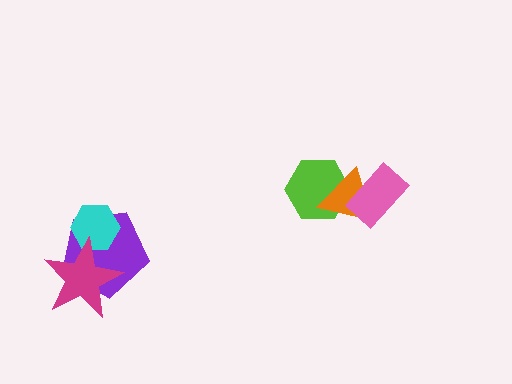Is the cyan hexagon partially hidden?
Yes, it is partially covered by another shape.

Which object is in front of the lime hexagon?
The orange triangle is in front of the lime hexagon.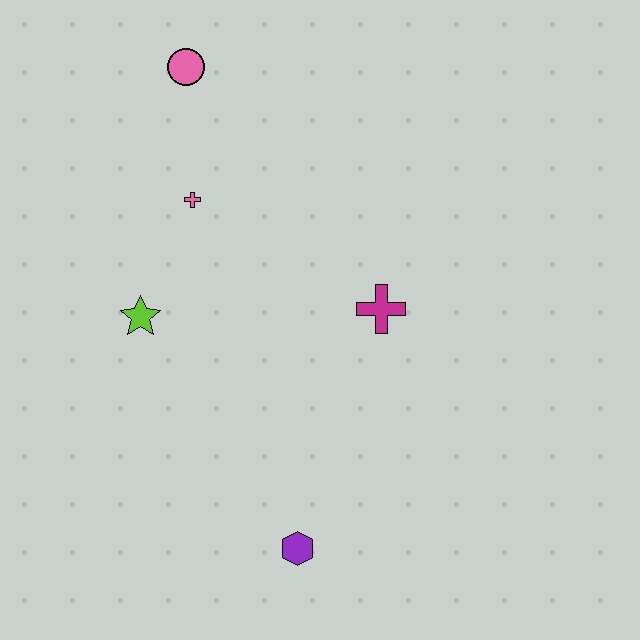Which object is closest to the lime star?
The pink cross is closest to the lime star.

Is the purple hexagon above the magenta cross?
No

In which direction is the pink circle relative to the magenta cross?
The pink circle is above the magenta cross.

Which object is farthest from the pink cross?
The purple hexagon is farthest from the pink cross.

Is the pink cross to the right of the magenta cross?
No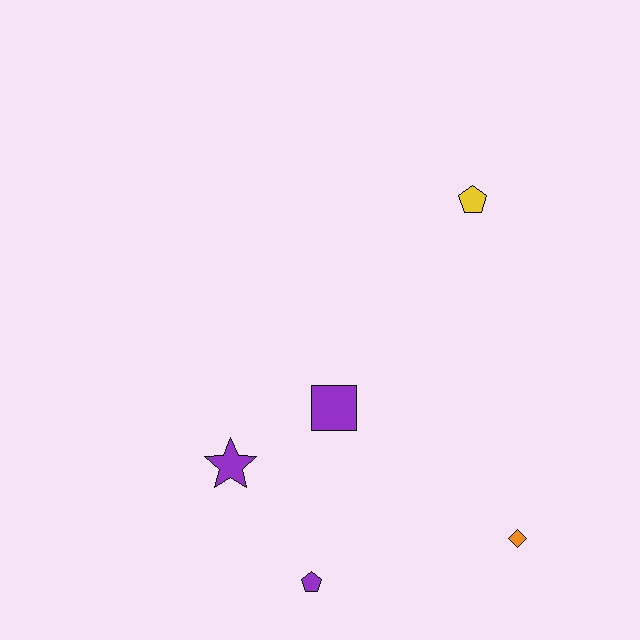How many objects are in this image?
There are 5 objects.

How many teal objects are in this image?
There are no teal objects.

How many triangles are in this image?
There are no triangles.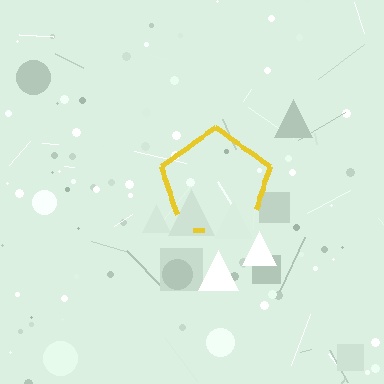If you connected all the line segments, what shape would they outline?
They would outline a pentagon.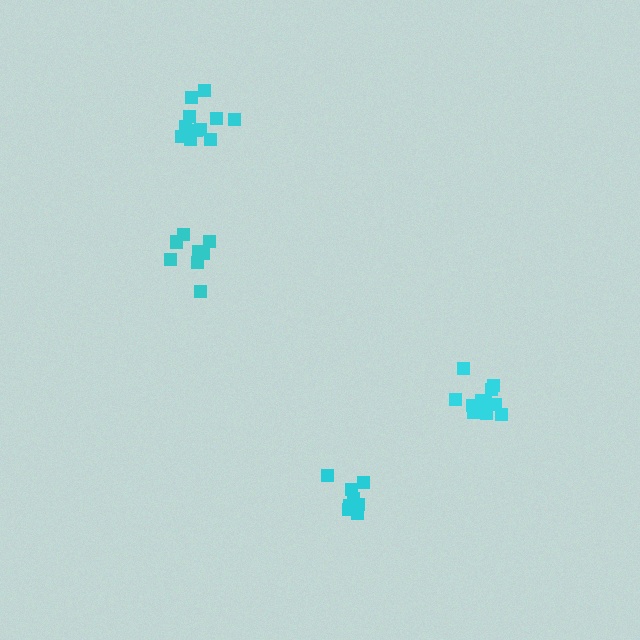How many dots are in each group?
Group 1: 9 dots, Group 2: 11 dots, Group 3: 13 dots, Group 4: 9 dots (42 total).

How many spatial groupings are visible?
There are 4 spatial groupings.